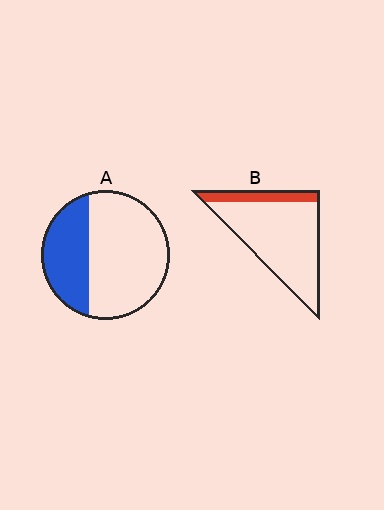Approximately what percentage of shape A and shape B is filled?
A is approximately 35% and B is approximately 20%.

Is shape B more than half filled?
No.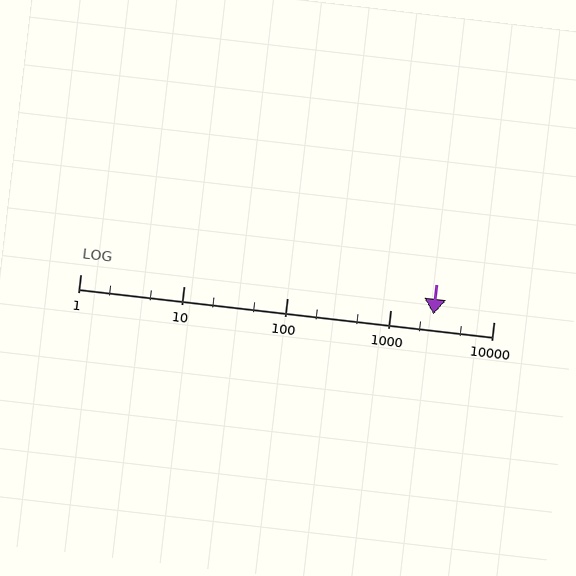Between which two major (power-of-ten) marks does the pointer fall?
The pointer is between 1000 and 10000.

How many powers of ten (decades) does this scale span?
The scale spans 4 decades, from 1 to 10000.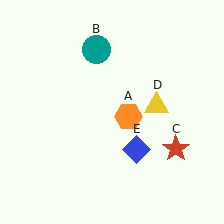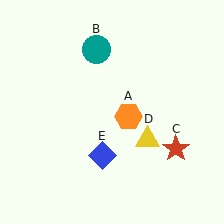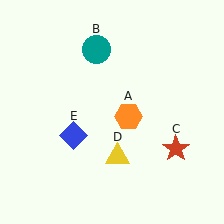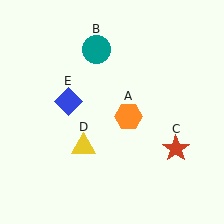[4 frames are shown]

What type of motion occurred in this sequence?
The yellow triangle (object D), blue diamond (object E) rotated clockwise around the center of the scene.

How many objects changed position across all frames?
2 objects changed position: yellow triangle (object D), blue diamond (object E).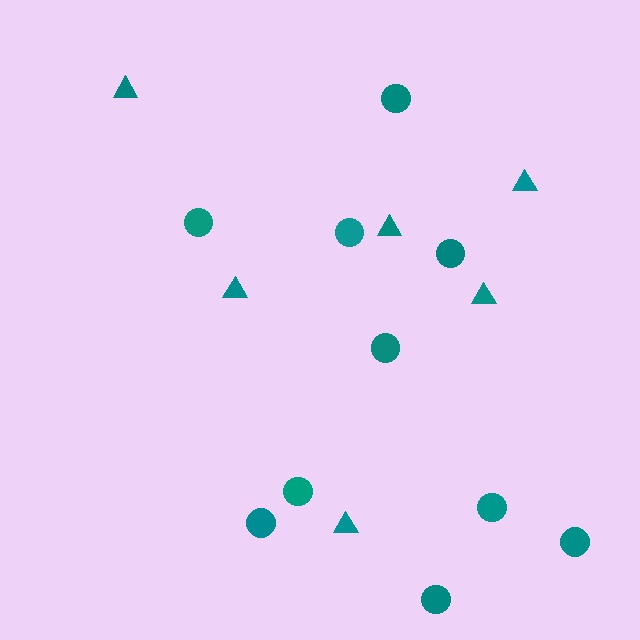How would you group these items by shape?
There are 2 groups: one group of circles (10) and one group of triangles (6).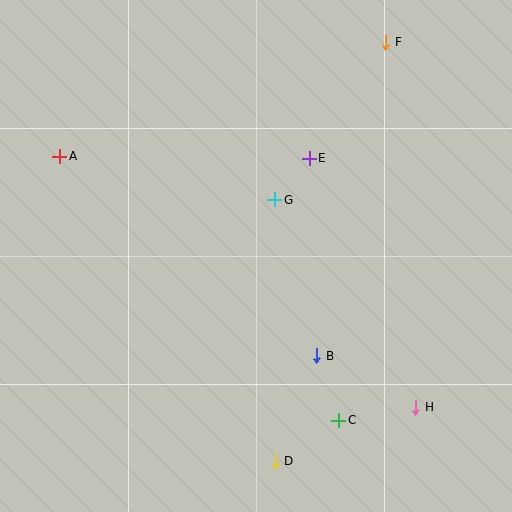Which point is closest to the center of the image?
Point G at (275, 200) is closest to the center.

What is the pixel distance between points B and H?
The distance between B and H is 112 pixels.